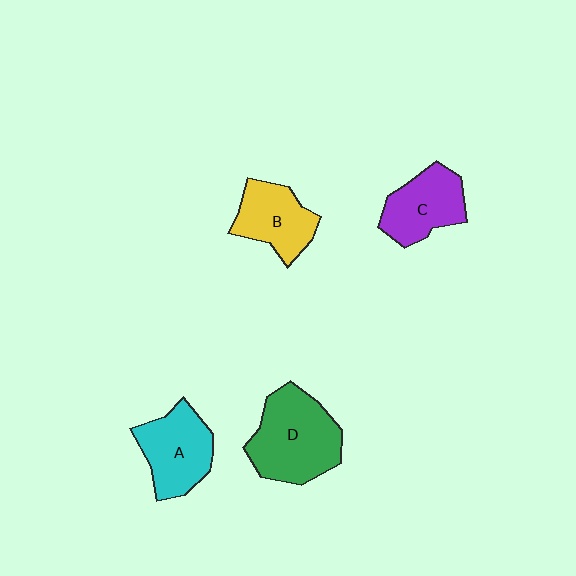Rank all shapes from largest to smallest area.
From largest to smallest: D (green), A (cyan), C (purple), B (yellow).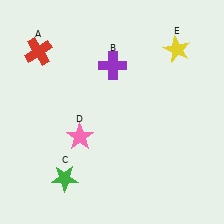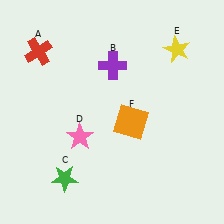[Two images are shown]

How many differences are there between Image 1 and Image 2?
There is 1 difference between the two images.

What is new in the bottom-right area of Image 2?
An orange square (F) was added in the bottom-right area of Image 2.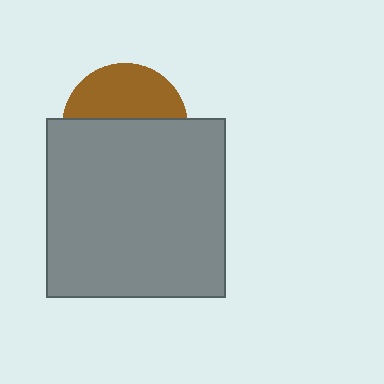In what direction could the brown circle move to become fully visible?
The brown circle could move up. That would shift it out from behind the gray square entirely.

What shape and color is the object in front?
The object in front is a gray square.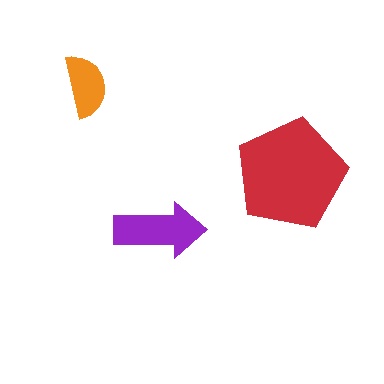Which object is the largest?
The red pentagon.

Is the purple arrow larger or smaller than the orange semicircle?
Larger.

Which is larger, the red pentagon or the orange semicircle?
The red pentagon.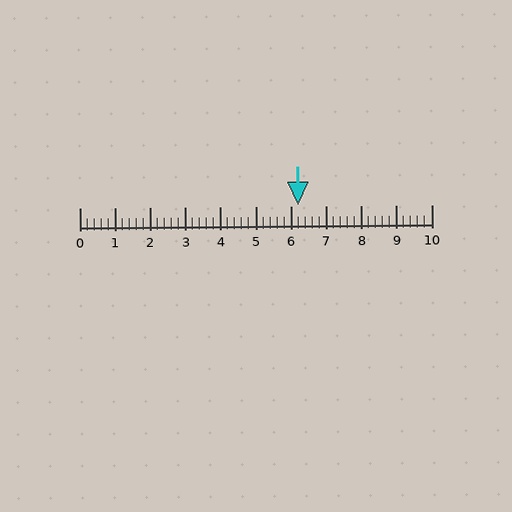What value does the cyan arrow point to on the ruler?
The cyan arrow points to approximately 6.2.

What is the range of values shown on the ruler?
The ruler shows values from 0 to 10.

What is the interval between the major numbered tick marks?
The major tick marks are spaced 1 units apart.